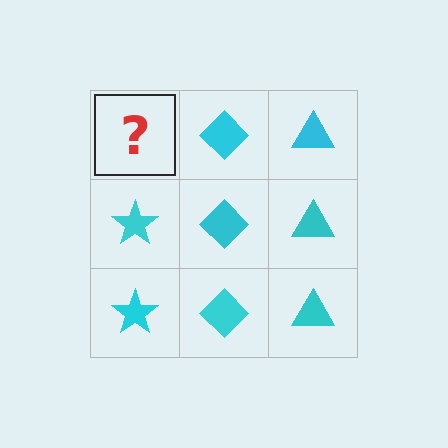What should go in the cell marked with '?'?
The missing cell should contain a cyan star.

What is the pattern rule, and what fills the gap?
The rule is that each column has a consistent shape. The gap should be filled with a cyan star.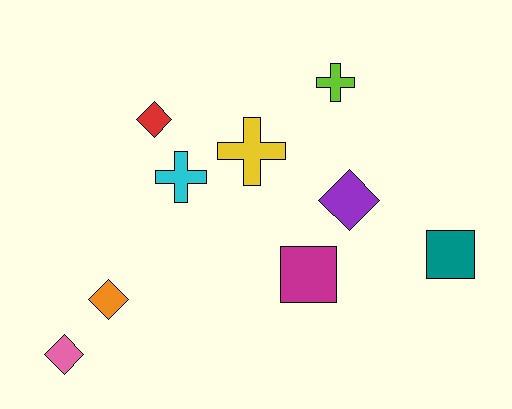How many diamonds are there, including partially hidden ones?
There are 4 diamonds.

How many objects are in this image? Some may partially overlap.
There are 9 objects.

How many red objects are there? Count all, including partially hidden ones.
There is 1 red object.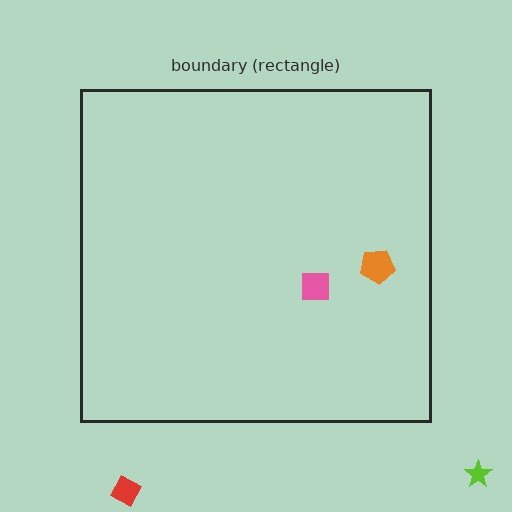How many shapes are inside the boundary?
2 inside, 2 outside.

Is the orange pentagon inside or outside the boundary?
Inside.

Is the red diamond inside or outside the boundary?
Outside.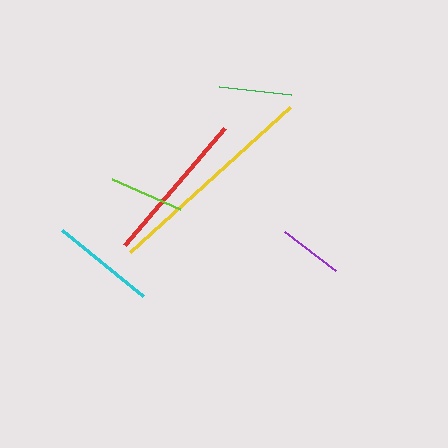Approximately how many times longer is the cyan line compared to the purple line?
The cyan line is approximately 1.6 times the length of the purple line.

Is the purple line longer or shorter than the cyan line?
The cyan line is longer than the purple line.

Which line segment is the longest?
The yellow line is the longest at approximately 215 pixels.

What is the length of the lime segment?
The lime segment is approximately 74 pixels long.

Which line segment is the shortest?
The purple line is the shortest at approximately 64 pixels.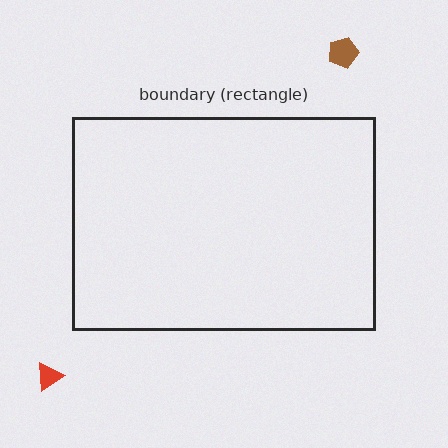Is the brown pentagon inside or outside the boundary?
Outside.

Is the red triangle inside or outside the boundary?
Outside.